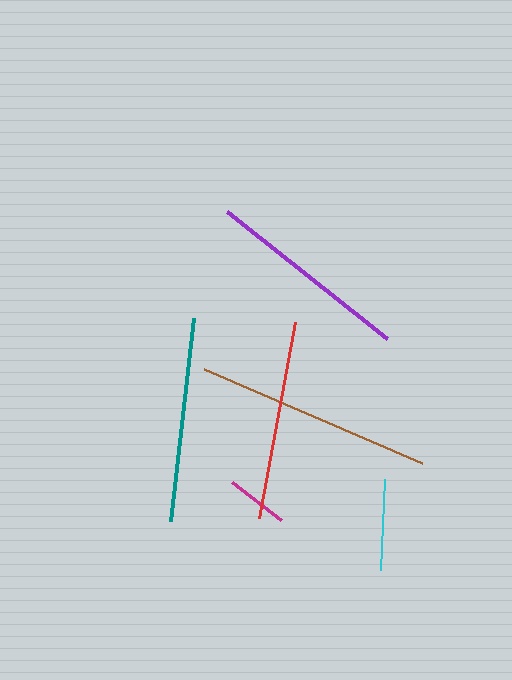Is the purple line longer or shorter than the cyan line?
The purple line is longer than the cyan line.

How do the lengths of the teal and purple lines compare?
The teal and purple lines are approximately the same length.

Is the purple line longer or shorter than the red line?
The purple line is longer than the red line.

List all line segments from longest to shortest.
From longest to shortest: brown, teal, purple, red, cyan, magenta.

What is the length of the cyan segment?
The cyan segment is approximately 91 pixels long.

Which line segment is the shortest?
The magenta line is the shortest at approximately 62 pixels.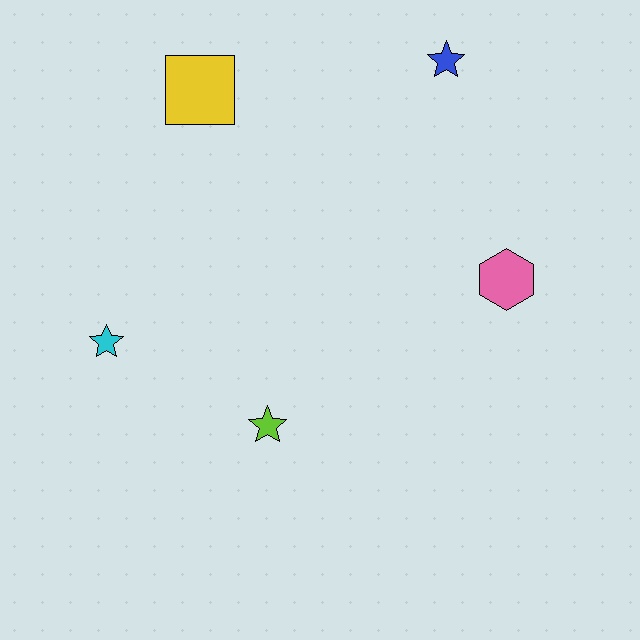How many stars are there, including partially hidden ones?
There are 3 stars.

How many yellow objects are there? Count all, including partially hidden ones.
There is 1 yellow object.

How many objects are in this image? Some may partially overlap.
There are 5 objects.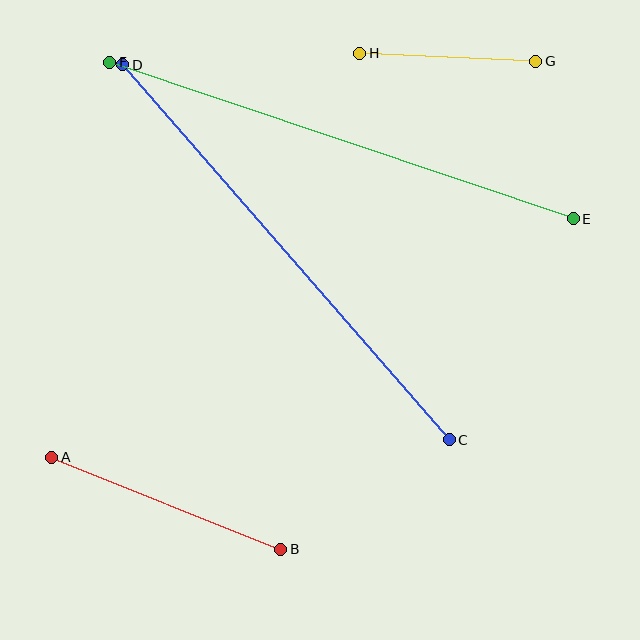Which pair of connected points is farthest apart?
Points C and D are farthest apart.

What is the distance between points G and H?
The distance is approximately 176 pixels.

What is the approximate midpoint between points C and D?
The midpoint is at approximately (286, 252) pixels.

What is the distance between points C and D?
The distance is approximately 497 pixels.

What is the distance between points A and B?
The distance is approximately 247 pixels.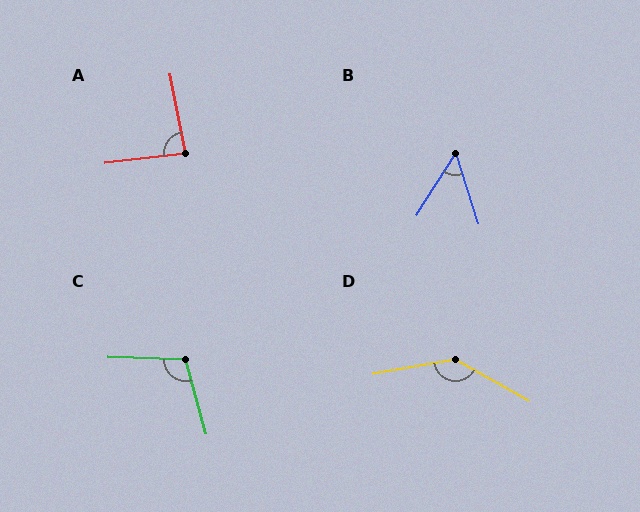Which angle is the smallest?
B, at approximately 50 degrees.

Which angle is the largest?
D, at approximately 141 degrees.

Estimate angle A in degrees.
Approximately 85 degrees.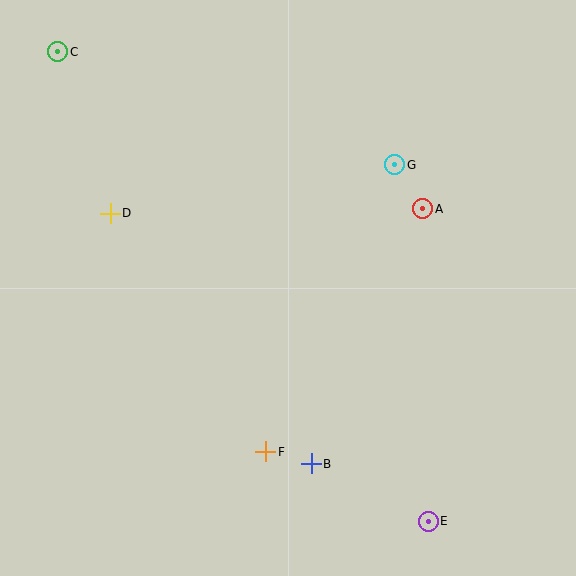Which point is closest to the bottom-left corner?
Point F is closest to the bottom-left corner.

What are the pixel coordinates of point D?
Point D is at (110, 213).